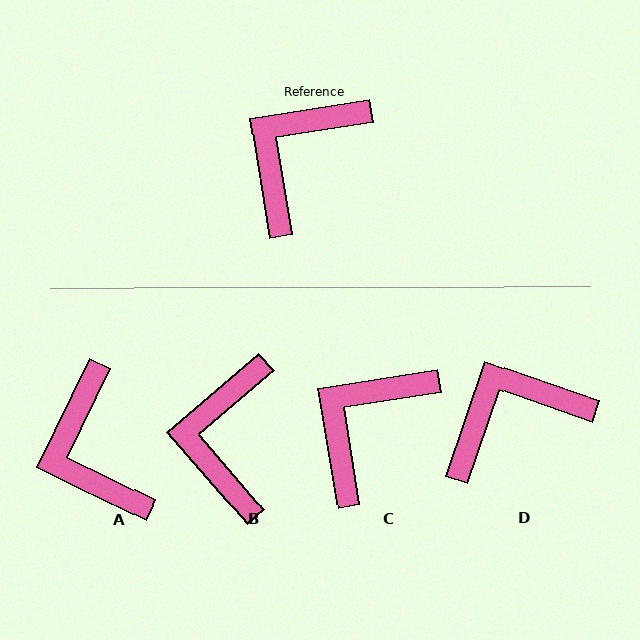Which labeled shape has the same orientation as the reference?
C.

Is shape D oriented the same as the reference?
No, it is off by about 28 degrees.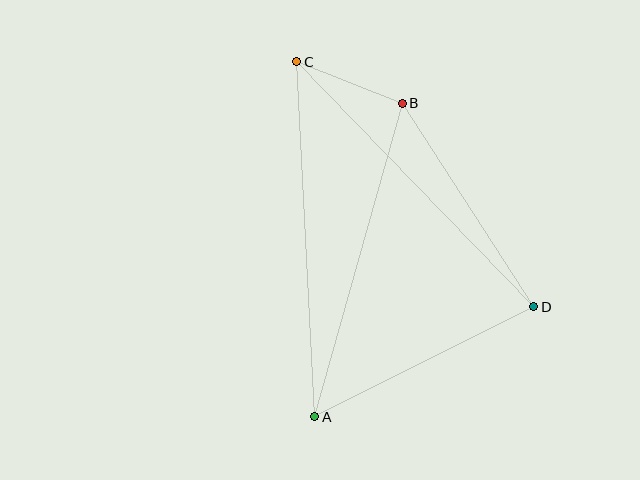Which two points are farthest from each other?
Points A and C are farthest from each other.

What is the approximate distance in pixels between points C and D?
The distance between C and D is approximately 341 pixels.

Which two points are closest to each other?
Points B and C are closest to each other.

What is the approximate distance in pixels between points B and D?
The distance between B and D is approximately 243 pixels.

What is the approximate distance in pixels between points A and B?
The distance between A and B is approximately 326 pixels.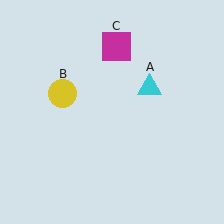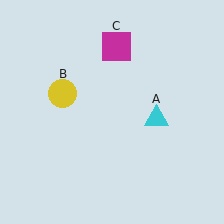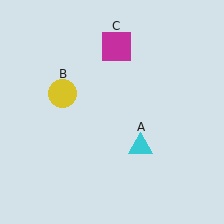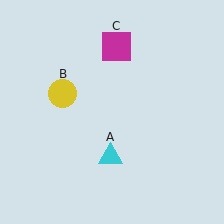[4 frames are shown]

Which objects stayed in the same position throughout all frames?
Yellow circle (object B) and magenta square (object C) remained stationary.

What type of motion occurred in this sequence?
The cyan triangle (object A) rotated clockwise around the center of the scene.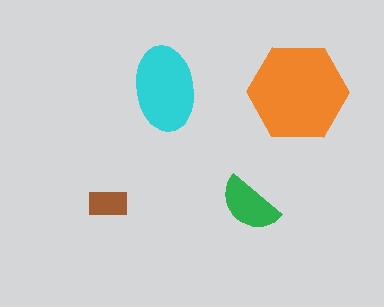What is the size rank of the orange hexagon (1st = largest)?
1st.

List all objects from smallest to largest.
The brown rectangle, the green semicircle, the cyan ellipse, the orange hexagon.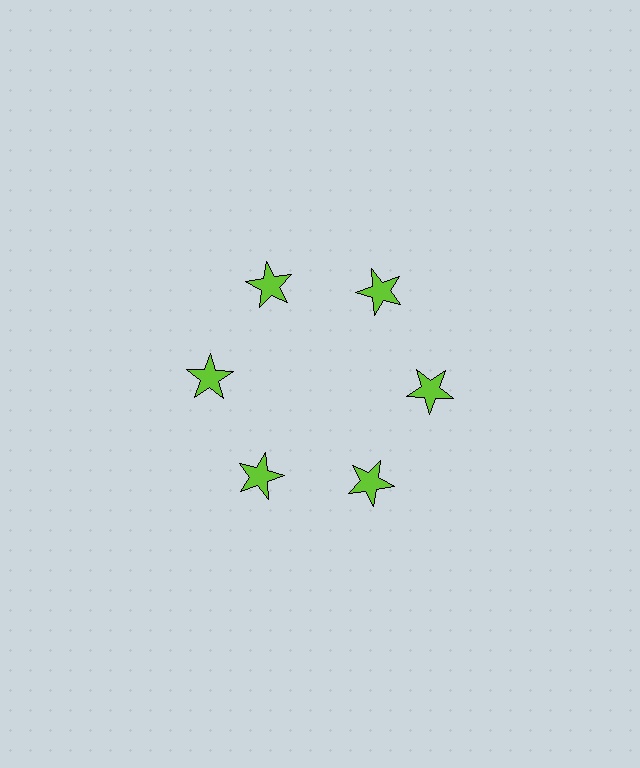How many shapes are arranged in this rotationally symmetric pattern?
There are 6 shapes, arranged in 6 groups of 1.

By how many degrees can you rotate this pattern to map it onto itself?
The pattern maps onto itself every 60 degrees of rotation.